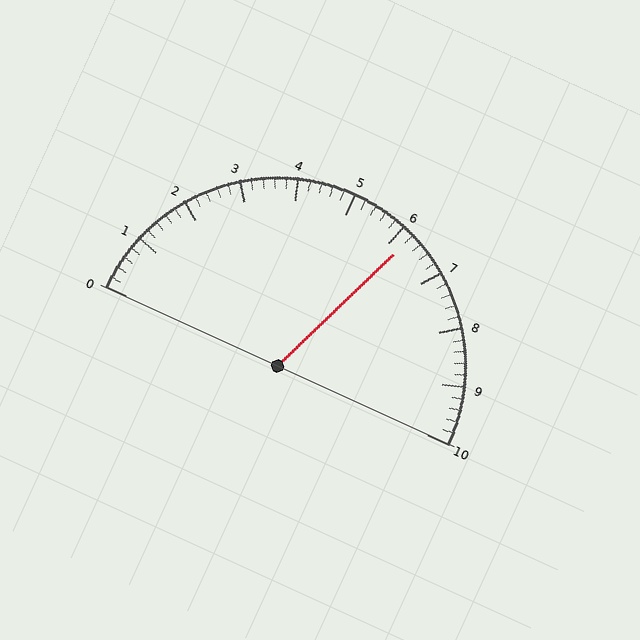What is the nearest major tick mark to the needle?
The nearest major tick mark is 6.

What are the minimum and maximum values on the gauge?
The gauge ranges from 0 to 10.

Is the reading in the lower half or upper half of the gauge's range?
The reading is in the upper half of the range (0 to 10).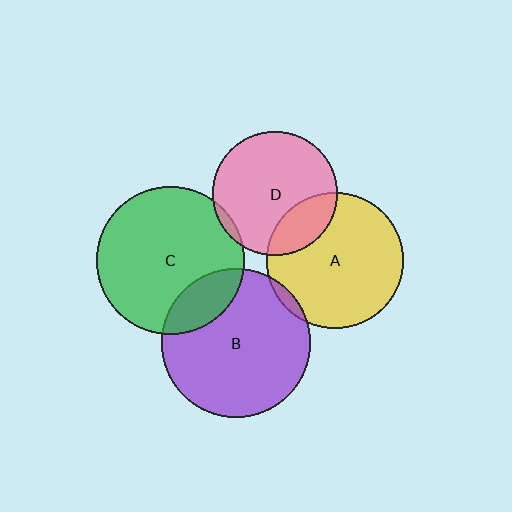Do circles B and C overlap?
Yes.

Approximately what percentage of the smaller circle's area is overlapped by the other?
Approximately 20%.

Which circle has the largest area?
Circle B (purple).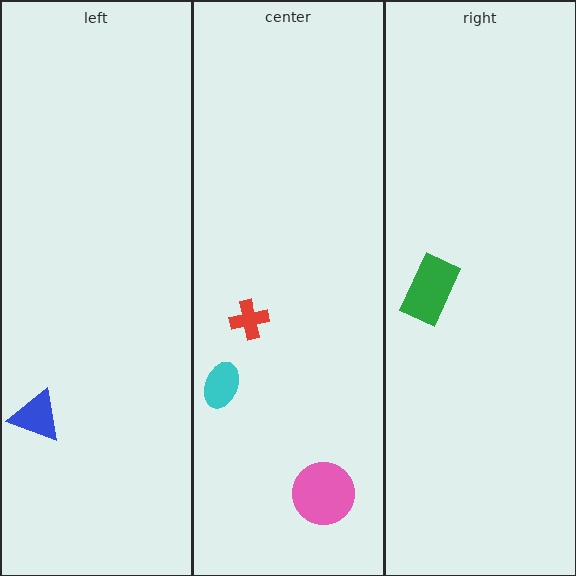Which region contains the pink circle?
The center region.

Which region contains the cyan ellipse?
The center region.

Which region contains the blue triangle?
The left region.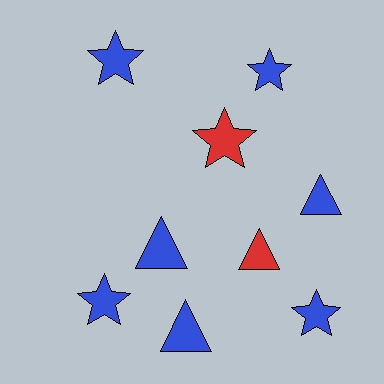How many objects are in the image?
There are 9 objects.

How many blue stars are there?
There are 4 blue stars.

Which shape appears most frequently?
Star, with 5 objects.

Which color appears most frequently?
Blue, with 7 objects.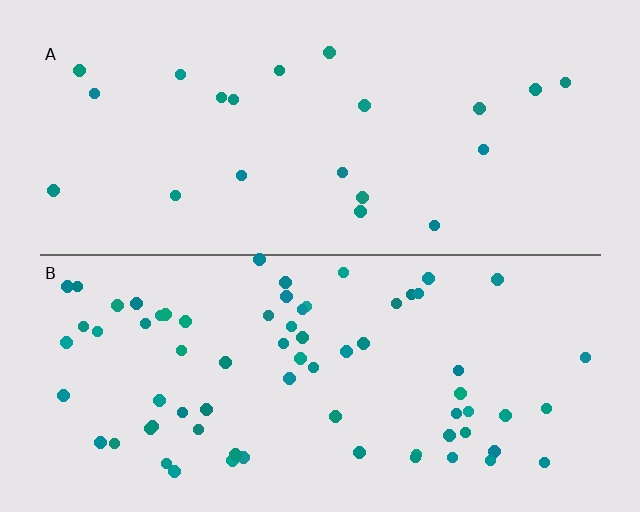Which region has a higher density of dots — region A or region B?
B (the bottom).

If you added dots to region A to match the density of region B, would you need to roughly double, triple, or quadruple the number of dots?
Approximately triple.